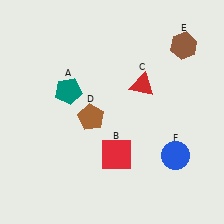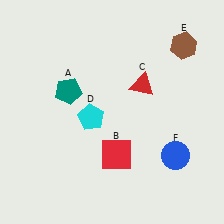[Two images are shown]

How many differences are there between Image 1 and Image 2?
There is 1 difference between the two images.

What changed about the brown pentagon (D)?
In Image 1, D is brown. In Image 2, it changed to cyan.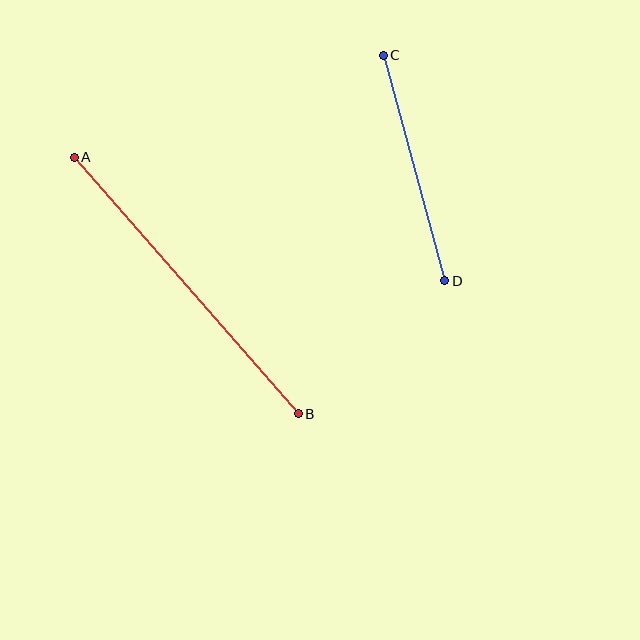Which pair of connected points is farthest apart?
Points A and B are farthest apart.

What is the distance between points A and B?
The distance is approximately 341 pixels.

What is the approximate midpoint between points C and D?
The midpoint is at approximately (414, 168) pixels.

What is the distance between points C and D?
The distance is approximately 234 pixels.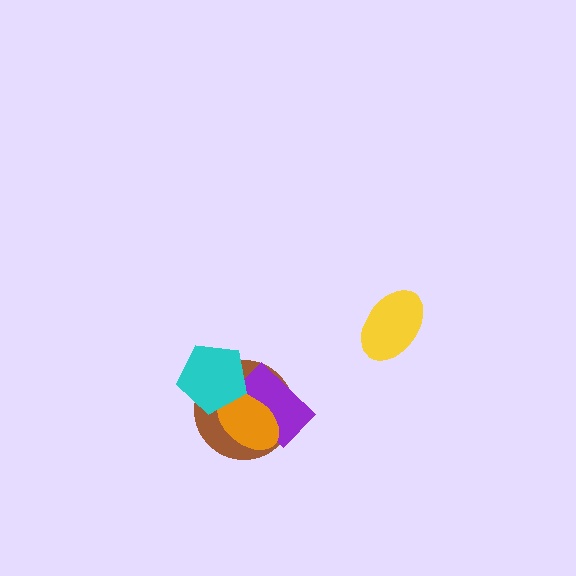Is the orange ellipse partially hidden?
Yes, it is partially covered by another shape.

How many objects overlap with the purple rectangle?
3 objects overlap with the purple rectangle.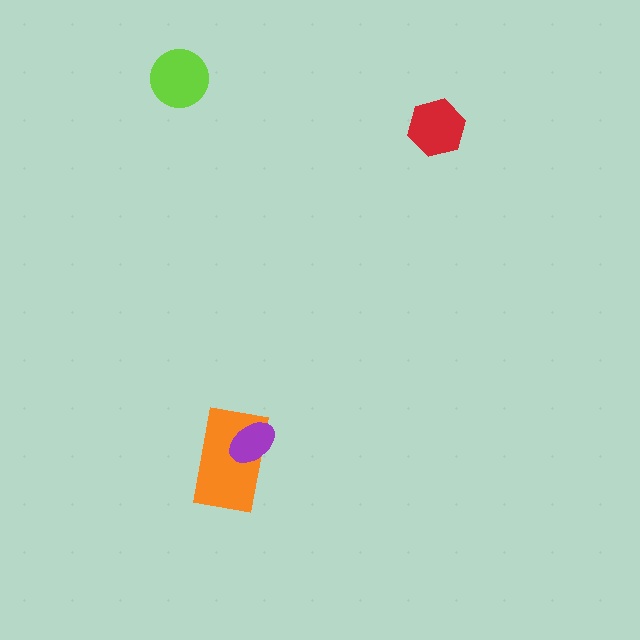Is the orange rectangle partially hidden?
Yes, it is partially covered by another shape.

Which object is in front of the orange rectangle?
The purple ellipse is in front of the orange rectangle.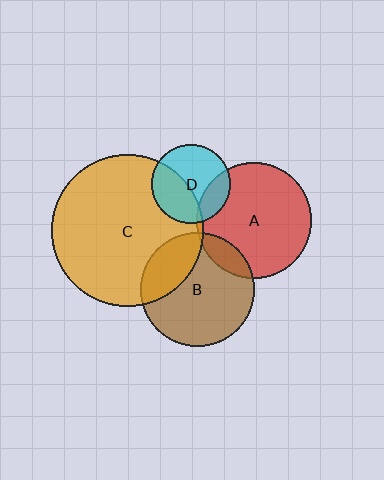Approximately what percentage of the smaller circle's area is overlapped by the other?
Approximately 20%.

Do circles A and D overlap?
Yes.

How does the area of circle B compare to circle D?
Approximately 2.1 times.